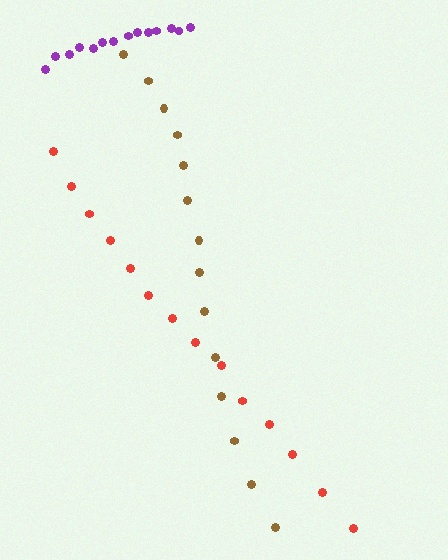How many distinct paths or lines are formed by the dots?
There are 3 distinct paths.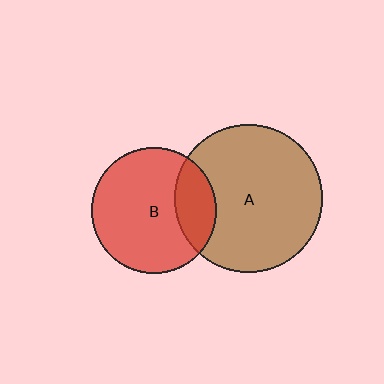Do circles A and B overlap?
Yes.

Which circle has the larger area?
Circle A (brown).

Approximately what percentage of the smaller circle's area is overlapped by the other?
Approximately 25%.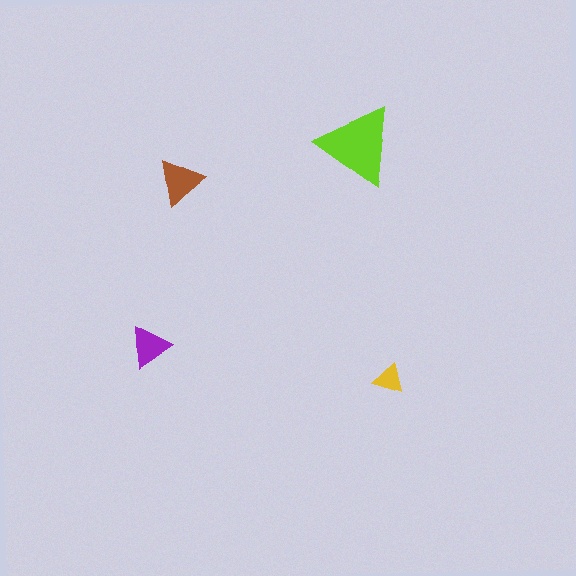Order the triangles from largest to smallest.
the lime one, the brown one, the purple one, the yellow one.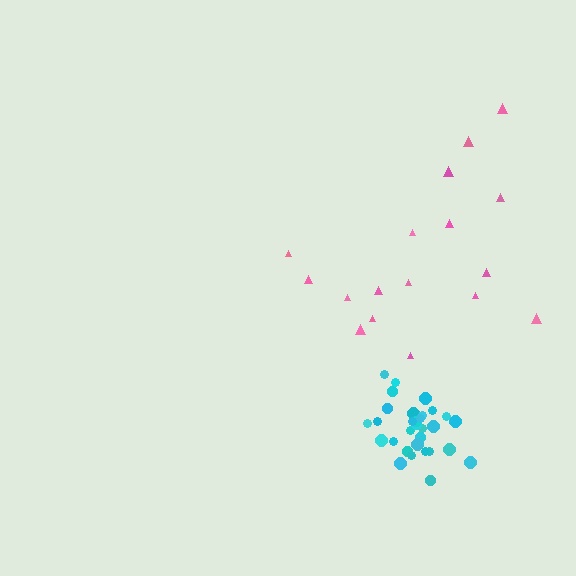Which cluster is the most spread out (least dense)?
Pink.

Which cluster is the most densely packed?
Cyan.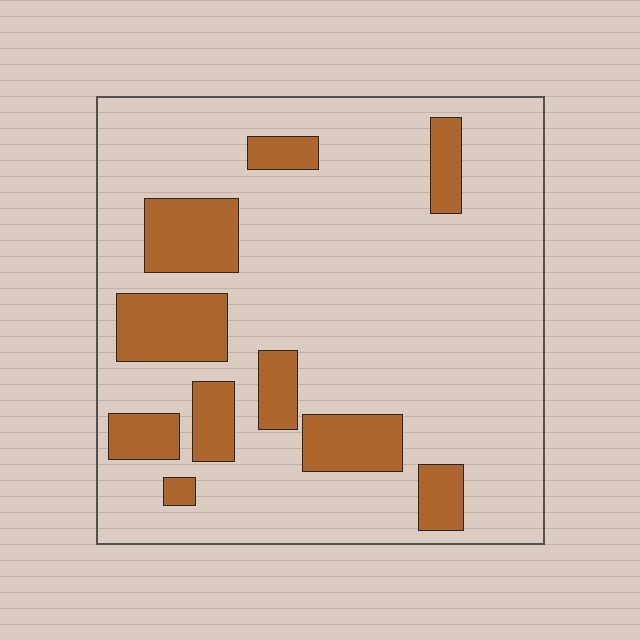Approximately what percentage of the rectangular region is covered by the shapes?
Approximately 20%.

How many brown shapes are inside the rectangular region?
10.